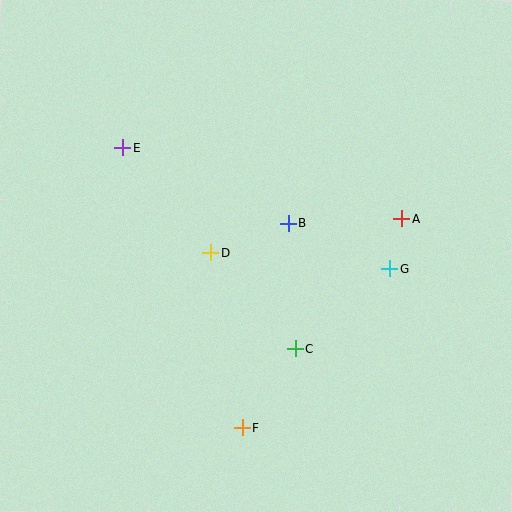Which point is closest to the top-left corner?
Point E is closest to the top-left corner.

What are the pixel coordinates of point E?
Point E is at (123, 147).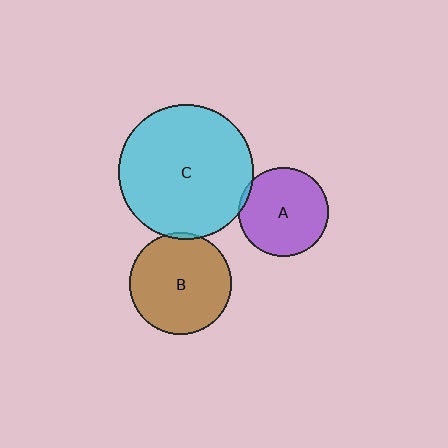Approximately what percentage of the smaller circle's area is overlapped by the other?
Approximately 5%.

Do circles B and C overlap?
Yes.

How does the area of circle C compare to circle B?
Approximately 1.7 times.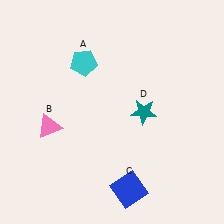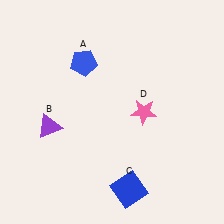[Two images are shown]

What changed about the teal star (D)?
In Image 1, D is teal. In Image 2, it changed to pink.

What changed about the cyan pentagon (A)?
In Image 1, A is cyan. In Image 2, it changed to blue.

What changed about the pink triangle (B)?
In Image 1, B is pink. In Image 2, it changed to purple.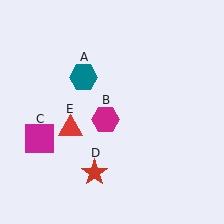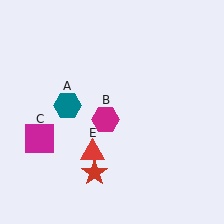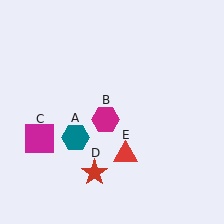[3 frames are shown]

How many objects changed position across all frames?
2 objects changed position: teal hexagon (object A), red triangle (object E).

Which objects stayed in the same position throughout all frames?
Magenta hexagon (object B) and magenta square (object C) and red star (object D) remained stationary.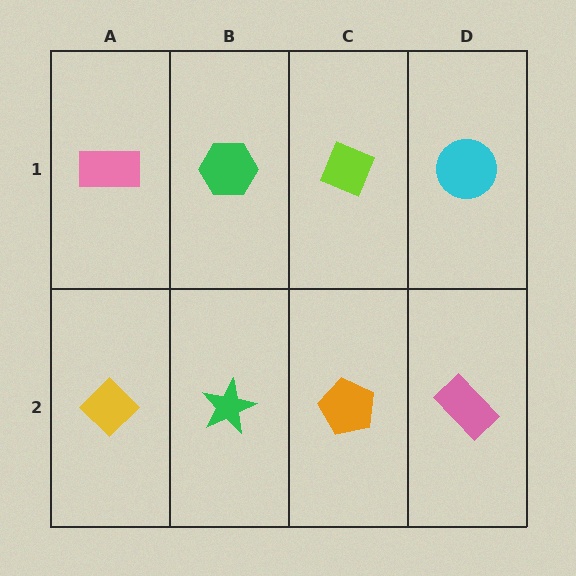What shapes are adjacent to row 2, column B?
A green hexagon (row 1, column B), a yellow diamond (row 2, column A), an orange pentagon (row 2, column C).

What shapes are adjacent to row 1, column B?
A green star (row 2, column B), a pink rectangle (row 1, column A), a lime diamond (row 1, column C).